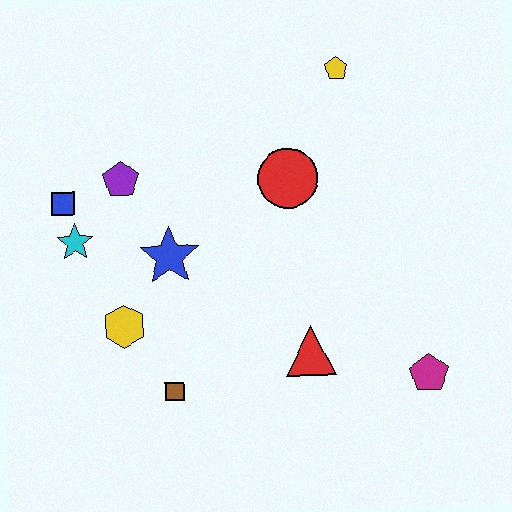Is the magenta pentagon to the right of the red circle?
Yes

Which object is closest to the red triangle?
The magenta pentagon is closest to the red triangle.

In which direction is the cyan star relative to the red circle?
The cyan star is to the left of the red circle.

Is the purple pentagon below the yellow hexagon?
No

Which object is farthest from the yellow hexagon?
The yellow pentagon is farthest from the yellow hexagon.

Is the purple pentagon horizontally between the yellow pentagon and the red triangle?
No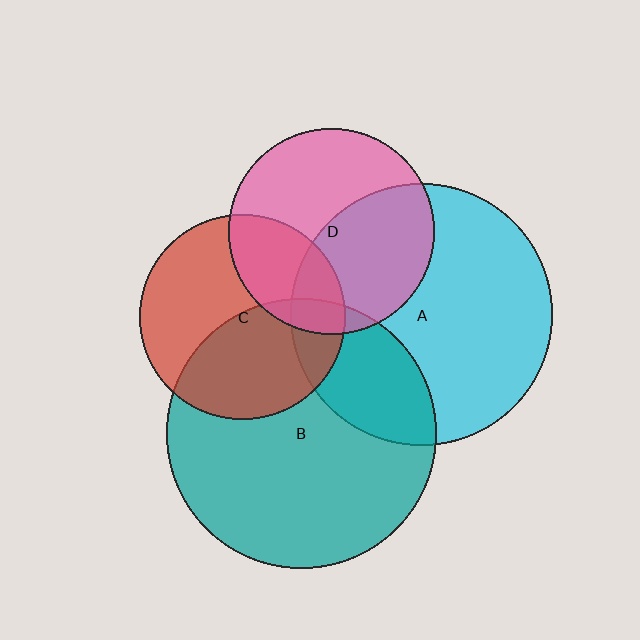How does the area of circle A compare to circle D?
Approximately 1.6 times.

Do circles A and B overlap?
Yes.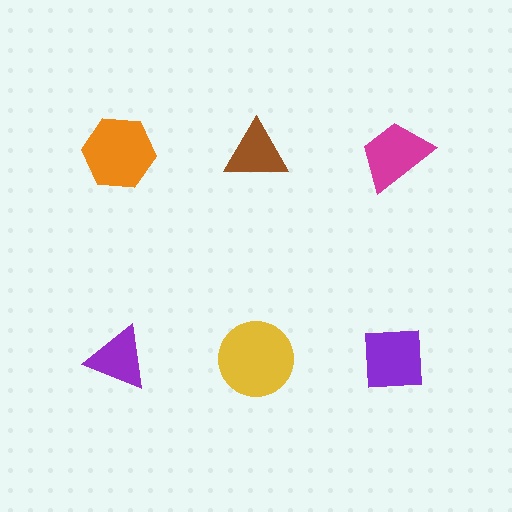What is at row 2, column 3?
A purple square.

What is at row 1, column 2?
A brown triangle.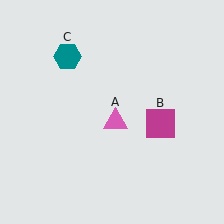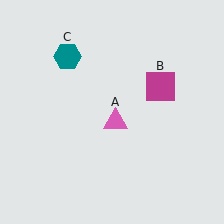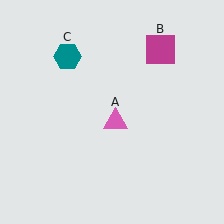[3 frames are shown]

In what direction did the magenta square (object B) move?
The magenta square (object B) moved up.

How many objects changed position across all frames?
1 object changed position: magenta square (object B).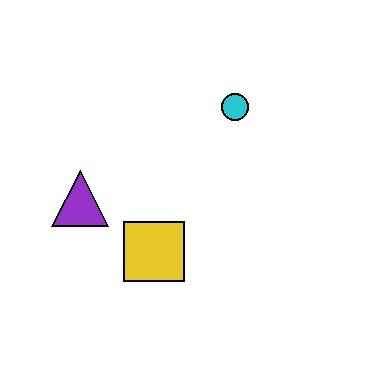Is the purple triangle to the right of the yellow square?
No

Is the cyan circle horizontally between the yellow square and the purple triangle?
No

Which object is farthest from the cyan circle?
The purple triangle is farthest from the cyan circle.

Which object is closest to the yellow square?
The purple triangle is closest to the yellow square.